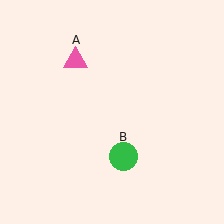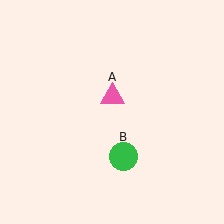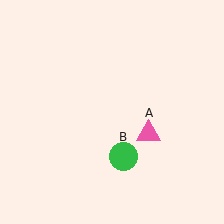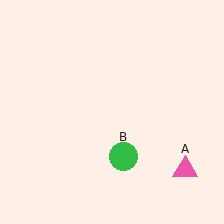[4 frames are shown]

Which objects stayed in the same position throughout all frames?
Green circle (object B) remained stationary.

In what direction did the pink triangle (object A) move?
The pink triangle (object A) moved down and to the right.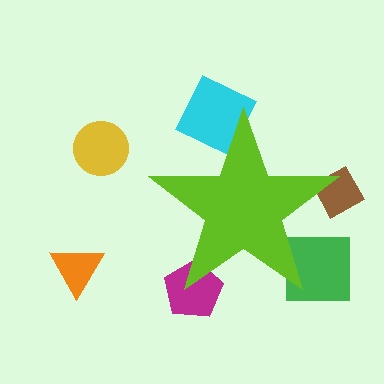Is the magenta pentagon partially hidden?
Yes, the magenta pentagon is partially hidden behind the lime star.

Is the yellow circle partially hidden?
No, the yellow circle is fully visible.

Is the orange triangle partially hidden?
No, the orange triangle is fully visible.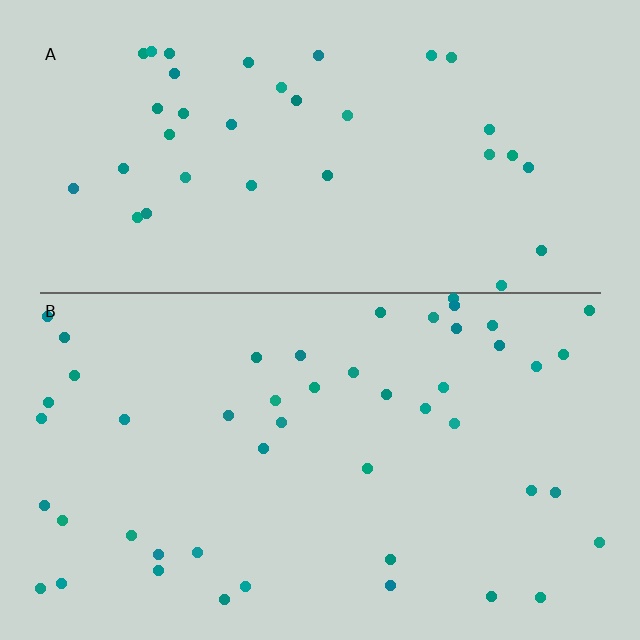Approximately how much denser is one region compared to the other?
Approximately 1.3× — region B over region A.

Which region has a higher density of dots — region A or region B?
B (the bottom).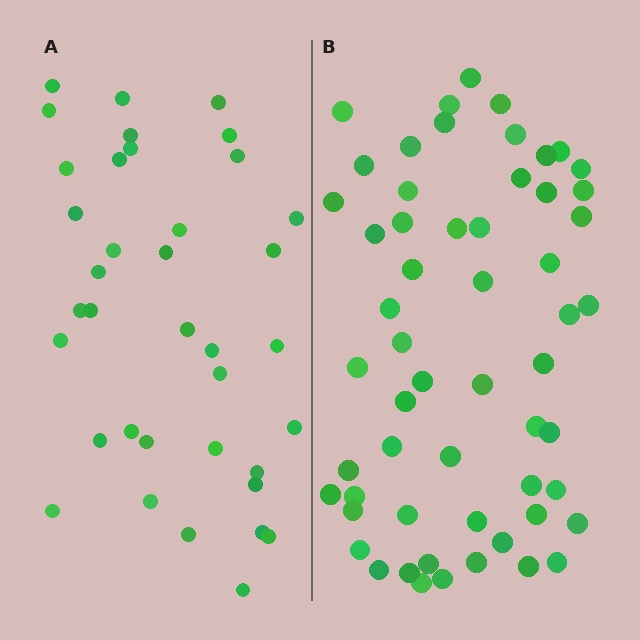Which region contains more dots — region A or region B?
Region B (the right region) has more dots.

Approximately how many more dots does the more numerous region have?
Region B has approximately 20 more dots than region A.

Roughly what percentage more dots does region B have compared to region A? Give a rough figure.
About 55% more.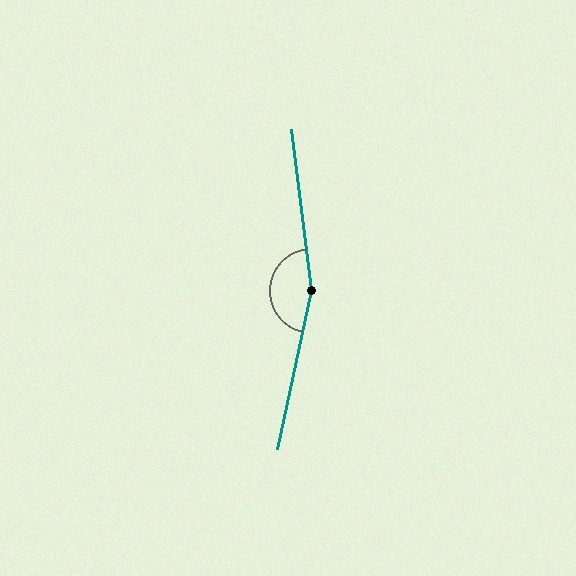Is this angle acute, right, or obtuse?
It is obtuse.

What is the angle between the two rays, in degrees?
Approximately 161 degrees.